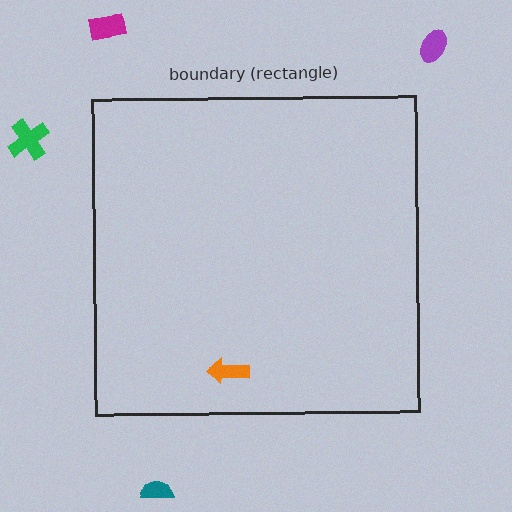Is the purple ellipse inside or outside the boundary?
Outside.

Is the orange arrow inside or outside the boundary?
Inside.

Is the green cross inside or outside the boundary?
Outside.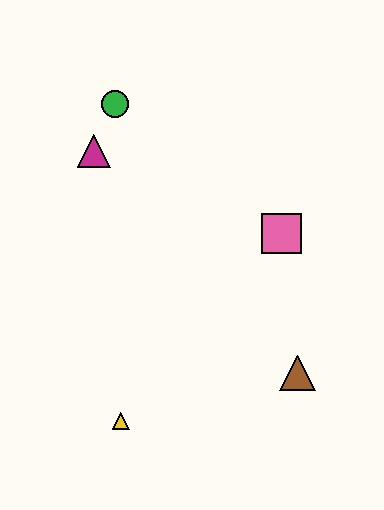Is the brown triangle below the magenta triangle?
Yes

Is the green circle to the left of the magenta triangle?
No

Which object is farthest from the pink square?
The yellow triangle is farthest from the pink square.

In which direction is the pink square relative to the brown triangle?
The pink square is above the brown triangle.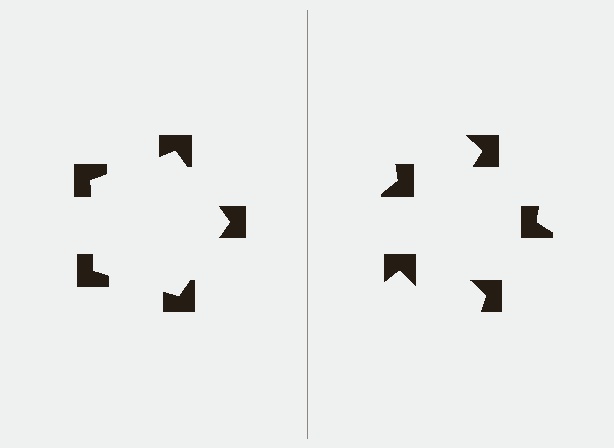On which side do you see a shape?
An illusory pentagon appears on the left side. On the right side the wedge cuts are rotated, so no coherent shape forms.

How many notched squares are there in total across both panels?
10 — 5 on each side.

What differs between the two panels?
The notched squares are positioned identically on both sides; only the wedge orientations differ. On the left they align to a pentagon; on the right they are misaligned.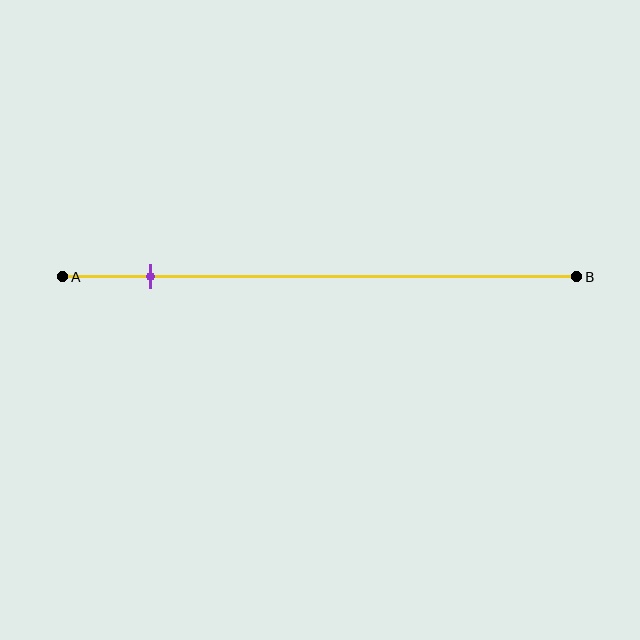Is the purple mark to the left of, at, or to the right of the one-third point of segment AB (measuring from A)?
The purple mark is to the left of the one-third point of segment AB.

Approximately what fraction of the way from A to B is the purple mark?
The purple mark is approximately 15% of the way from A to B.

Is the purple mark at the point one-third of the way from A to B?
No, the mark is at about 15% from A, not at the 33% one-third point.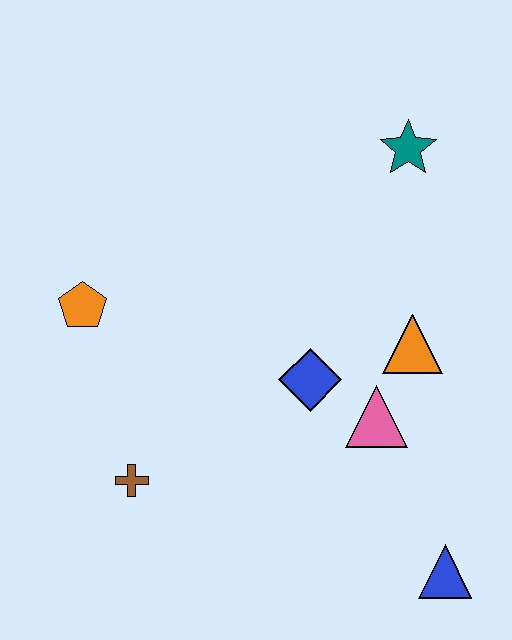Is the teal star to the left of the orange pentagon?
No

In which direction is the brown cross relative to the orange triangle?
The brown cross is to the left of the orange triangle.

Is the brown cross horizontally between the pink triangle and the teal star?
No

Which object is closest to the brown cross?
The orange pentagon is closest to the brown cross.